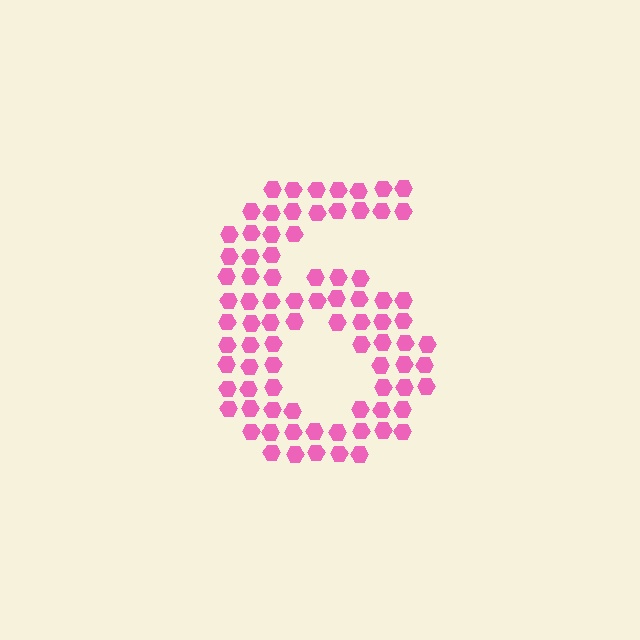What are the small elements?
The small elements are hexagons.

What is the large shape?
The large shape is the digit 6.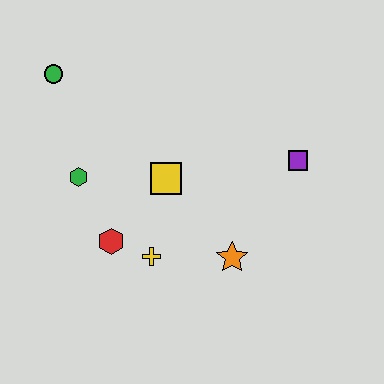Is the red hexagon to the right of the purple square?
No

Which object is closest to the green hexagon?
The red hexagon is closest to the green hexagon.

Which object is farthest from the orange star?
The green circle is farthest from the orange star.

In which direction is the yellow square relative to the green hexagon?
The yellow square is to the right of the green hexagon.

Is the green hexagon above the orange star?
Yes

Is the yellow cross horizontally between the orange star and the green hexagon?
Yes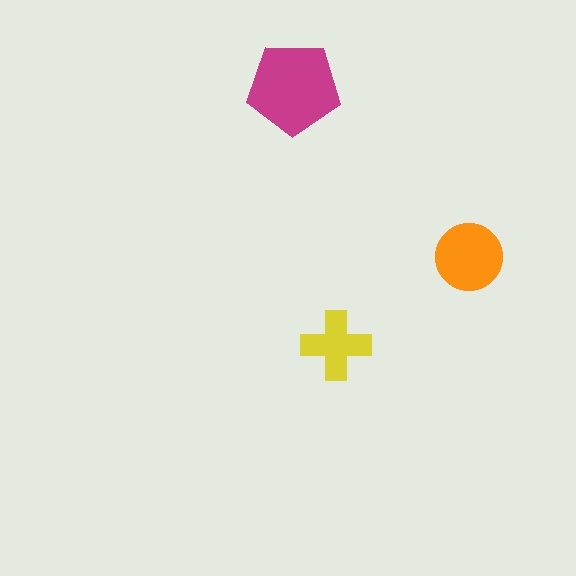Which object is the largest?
The magenta pentagon.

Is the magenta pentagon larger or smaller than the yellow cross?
Larger.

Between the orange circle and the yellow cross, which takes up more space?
The orange circle.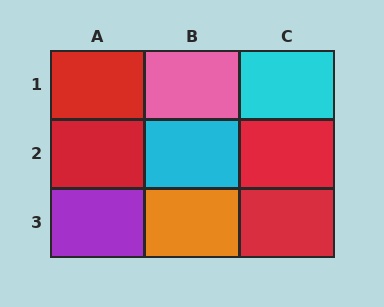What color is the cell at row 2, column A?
Red.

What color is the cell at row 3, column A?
Purple.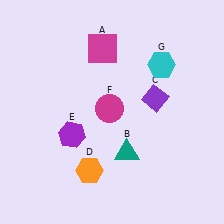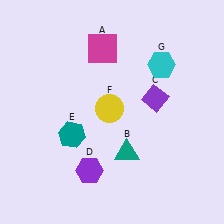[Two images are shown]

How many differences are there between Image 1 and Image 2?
There are 3 differences between the two images.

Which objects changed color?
D changed from orange to purple. E changed from purple to teal. F changed from magenta to yellow.